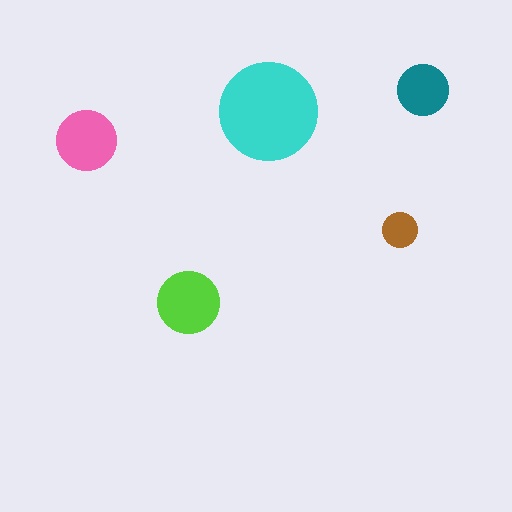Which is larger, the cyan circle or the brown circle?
The cyan one.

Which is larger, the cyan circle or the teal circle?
The cyan one.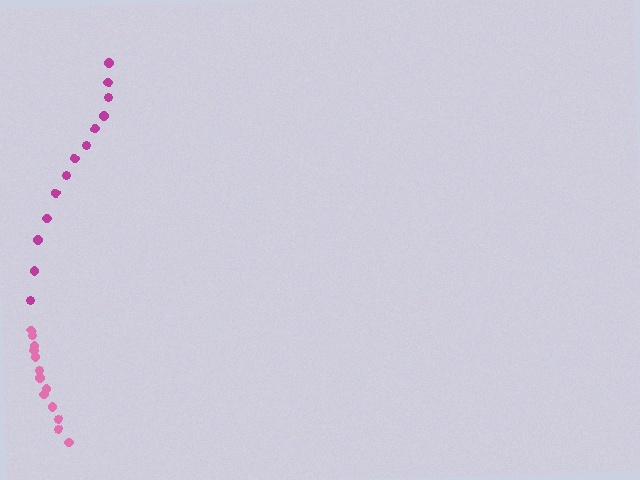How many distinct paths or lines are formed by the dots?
There are 2 distinct paths.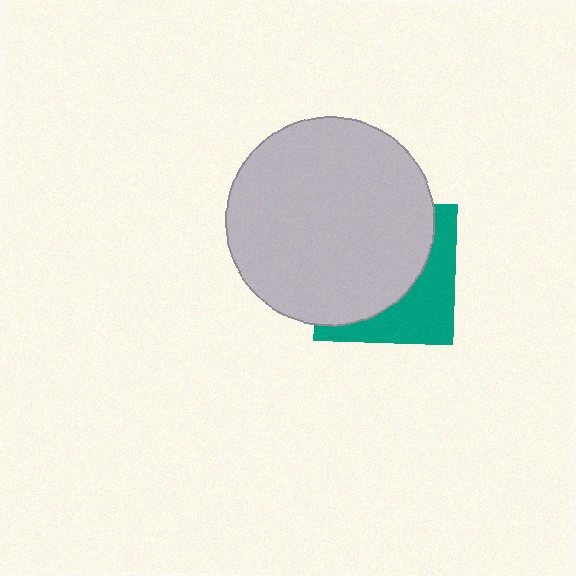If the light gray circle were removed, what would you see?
You would see the complete teal square.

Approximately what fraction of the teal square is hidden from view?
Roughly 63% of the teal square is hidden behind the light gray circle.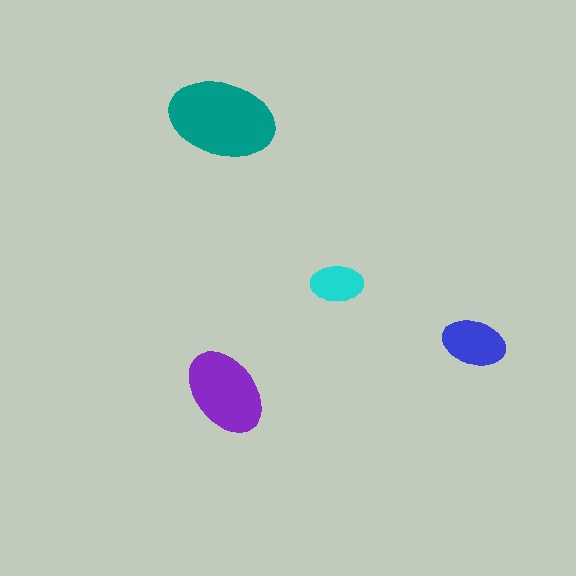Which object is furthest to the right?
The blue ellipse is rightmost.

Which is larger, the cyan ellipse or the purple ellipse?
The purple one.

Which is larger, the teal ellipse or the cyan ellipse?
The teal one.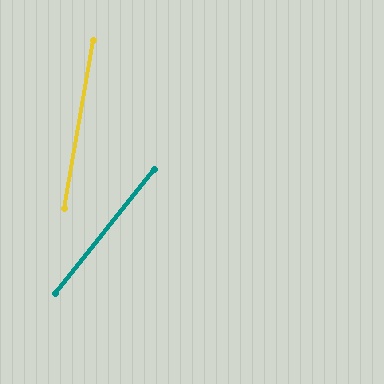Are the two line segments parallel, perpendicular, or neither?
Neither parallel nor perpendicular — they differ by about 29°.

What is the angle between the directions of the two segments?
Approximately 29 degrees.